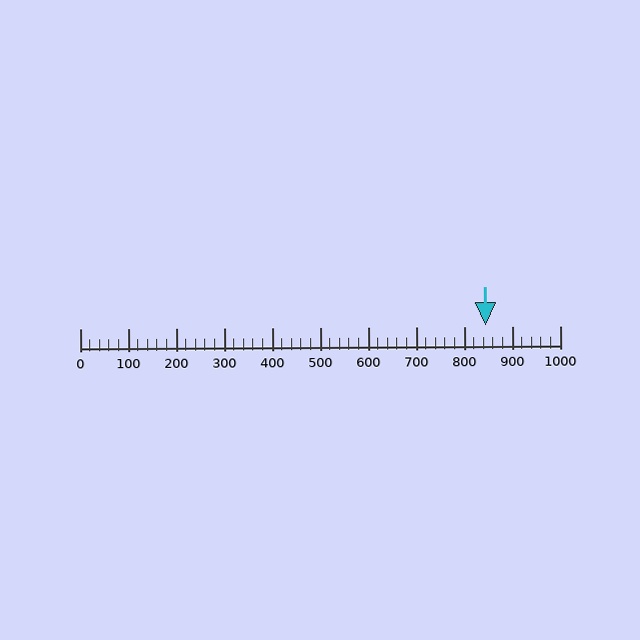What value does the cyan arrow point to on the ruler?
The cyan arrow points to approximately 844.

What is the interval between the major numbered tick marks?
The major tick marks are spaced 100 units apart.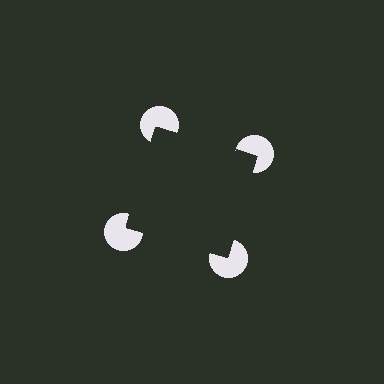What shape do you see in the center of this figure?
An illusory square — its edges are inferred from the aligned wedge cuts in the pac-man discs, not physically drawn.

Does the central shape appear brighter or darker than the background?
It typically appears slightly darker than the background, even though no actual brightness change is drawn.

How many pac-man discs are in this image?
There are 4 — one at each vertex of the illusory square.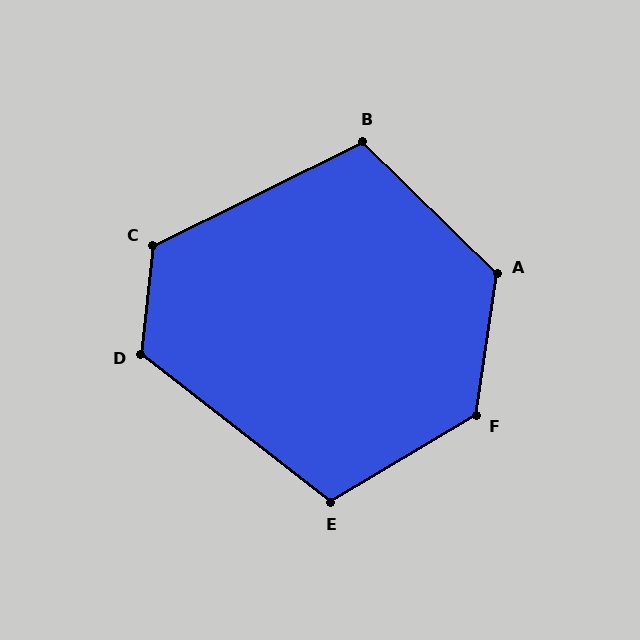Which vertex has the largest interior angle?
F, at approximately 129 degrees.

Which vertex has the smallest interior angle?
B, at approximately 109 degrees.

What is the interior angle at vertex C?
Approximately 123 degrees (obtuse).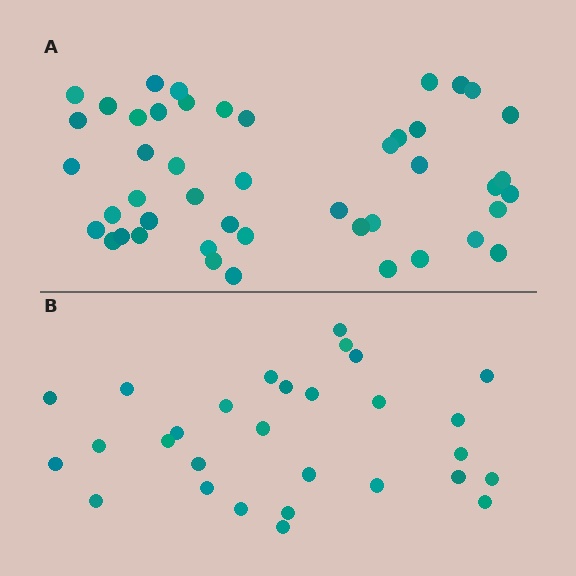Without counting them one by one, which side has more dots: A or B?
Region A (the top region) has more dots.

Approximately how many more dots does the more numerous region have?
Region A has approximately 15 more dots than region B.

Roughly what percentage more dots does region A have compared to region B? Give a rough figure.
About 60% more.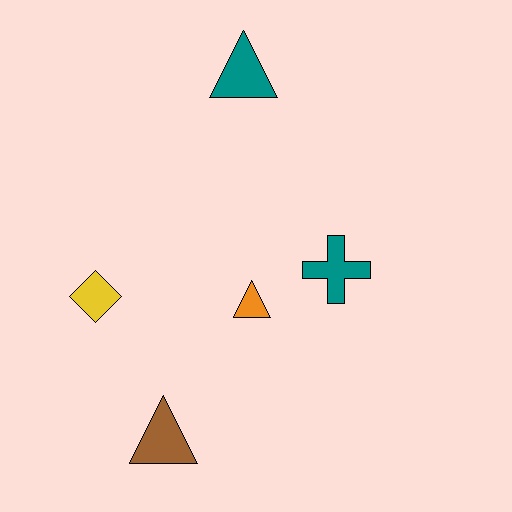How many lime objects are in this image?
There are no lime objects.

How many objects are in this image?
There are 5 objects.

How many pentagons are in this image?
There are no pentagons.